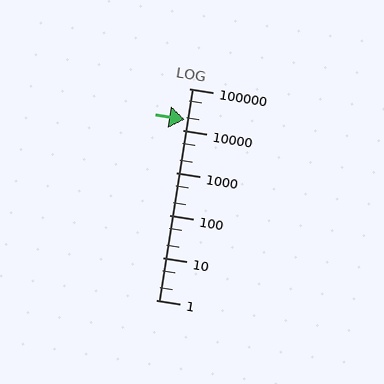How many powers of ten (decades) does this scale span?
The scale spans 5 decades, from 1 to 100000.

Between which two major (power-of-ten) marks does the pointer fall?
The pointer is between 10000 and 100000.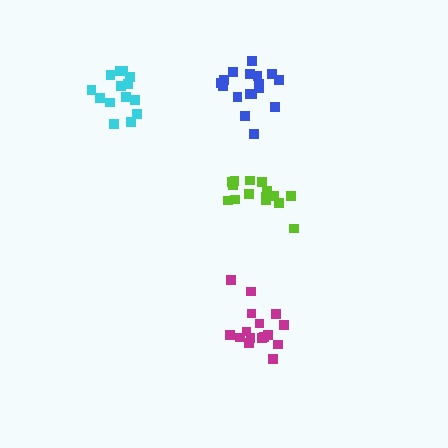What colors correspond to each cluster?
The clusters are colored: lime, cyan, blue, magenta.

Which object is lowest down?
The magenta cluster is bottommost.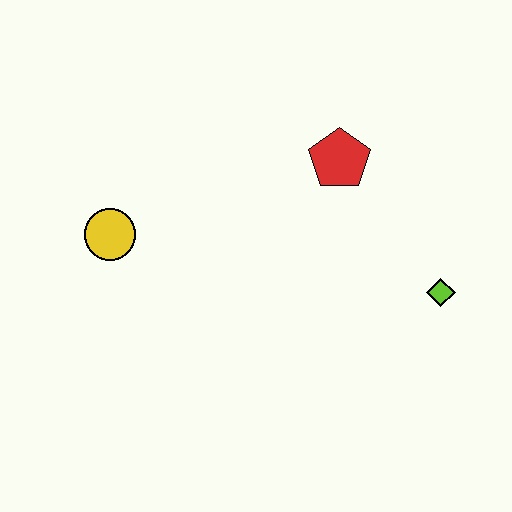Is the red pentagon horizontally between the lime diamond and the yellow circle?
Yes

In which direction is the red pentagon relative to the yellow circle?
The red pentagon is to the right of the yellow circle.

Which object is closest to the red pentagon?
The lime diamond is closest to the red pentagon.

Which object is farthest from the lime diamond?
The yellow circle is farthest from the lime diamond.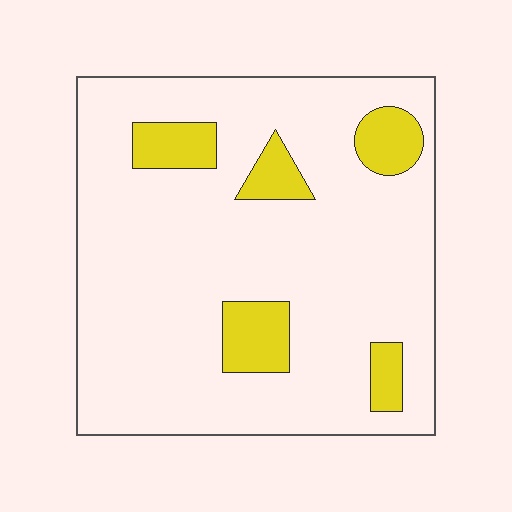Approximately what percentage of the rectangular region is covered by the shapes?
Approximately 15%.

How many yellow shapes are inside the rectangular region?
5.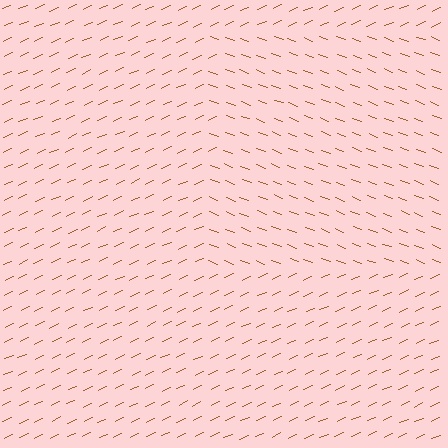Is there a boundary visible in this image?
Yes, there is a texture boundary formed by a change in line orientation.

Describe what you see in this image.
The image is filled with small brown line segments. A rectangle region in the image has lines oriented differently from the surrounding lines, creating a visible texture boundary.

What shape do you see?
I see a rectangle.